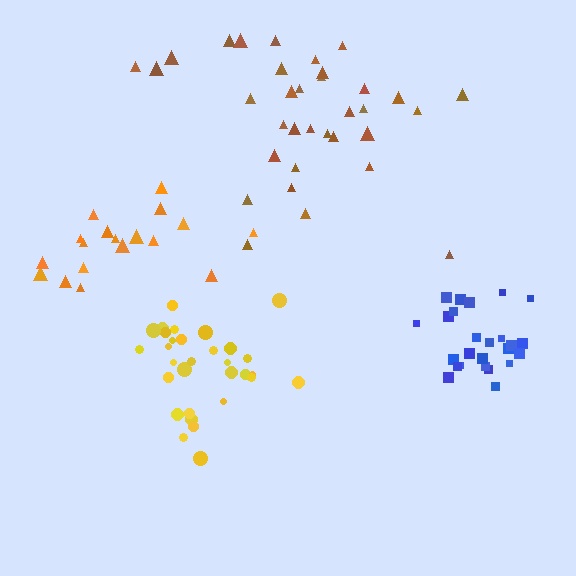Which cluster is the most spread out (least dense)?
Orange.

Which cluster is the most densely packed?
Blue.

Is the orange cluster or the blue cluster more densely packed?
Blue.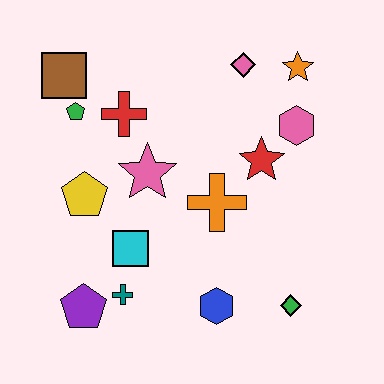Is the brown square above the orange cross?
Yes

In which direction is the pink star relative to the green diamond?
The pink star is to the left of the green diamond.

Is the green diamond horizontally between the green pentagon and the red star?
No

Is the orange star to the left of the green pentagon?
No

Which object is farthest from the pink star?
The green diamond is farthest from the pink star.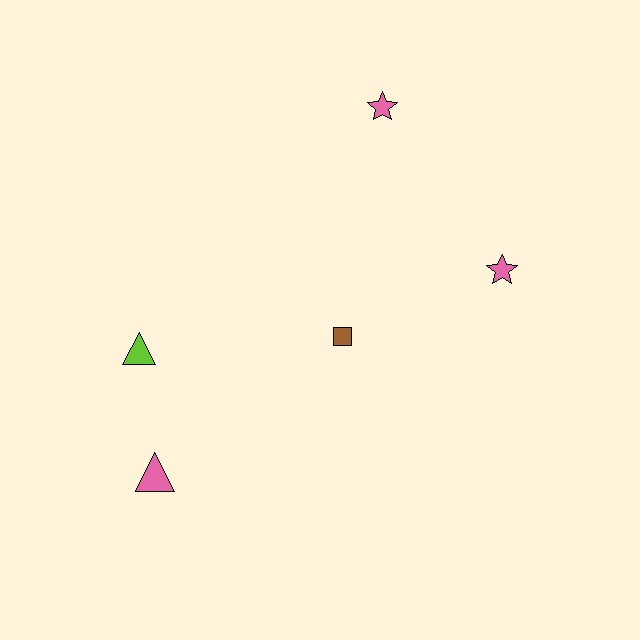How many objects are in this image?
There are 5 objects.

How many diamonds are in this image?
There are no diamonds.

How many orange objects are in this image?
There are no orange objects.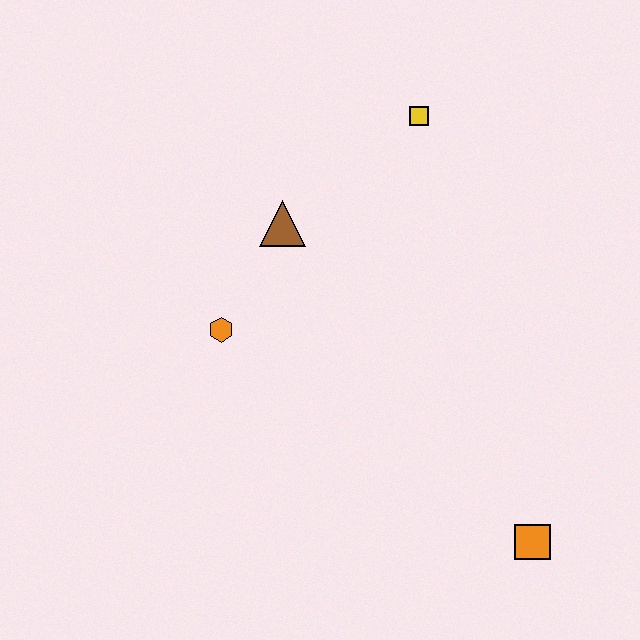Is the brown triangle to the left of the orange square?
Yes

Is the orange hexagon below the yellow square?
Yes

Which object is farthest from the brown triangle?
The orange square is farthest from the brown triangle.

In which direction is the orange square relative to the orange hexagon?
The orange square is to the right of the orange hexagon.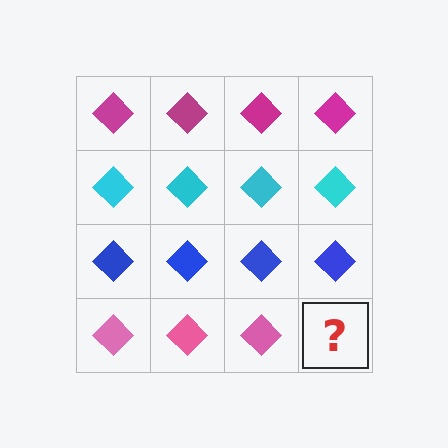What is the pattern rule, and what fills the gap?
The rule is that each row has a consistent color. The gap should be filled with a pink diamond.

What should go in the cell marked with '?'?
The missing cell should contain a pink diamond.